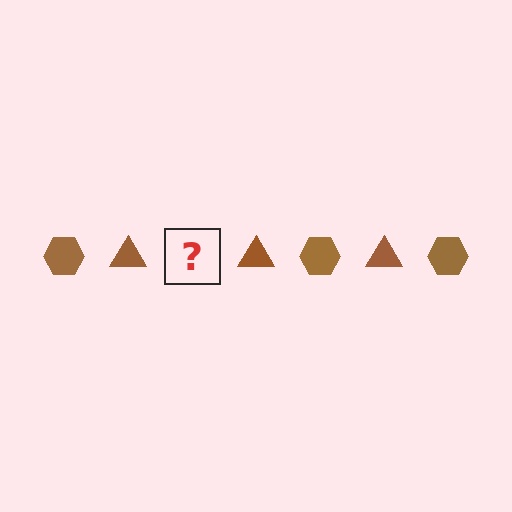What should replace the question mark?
The question mark should be replaced with a brown hexagon.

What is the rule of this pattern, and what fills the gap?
The rule is that the pattern cycles through hexagon, triangle shapes in brown. The gap should be filled with a brown hexagon.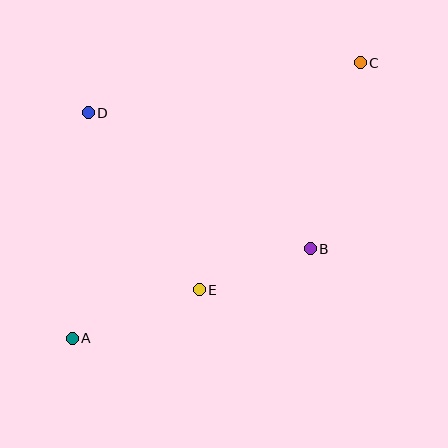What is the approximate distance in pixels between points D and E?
The distance between D and E is approximately 209 pixels.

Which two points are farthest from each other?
Points A and C are farthest from each other.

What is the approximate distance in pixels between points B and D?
The distance between B and D is approximately 260 pixels.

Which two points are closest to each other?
Points B and E are closest to each other.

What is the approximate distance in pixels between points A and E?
The distance between A and E is approximately 136 pixels.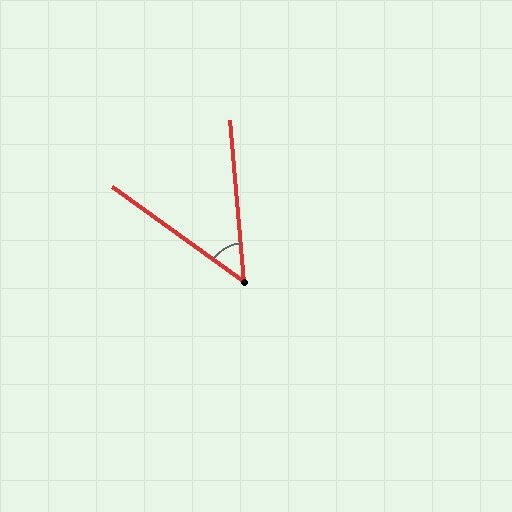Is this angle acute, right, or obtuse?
It is acute.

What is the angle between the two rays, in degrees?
Approximately 49 degrees.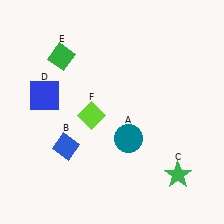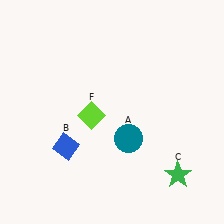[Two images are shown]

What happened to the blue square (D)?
The blue square (D) was removed in Image 2. It was in the top-left area of Image 1.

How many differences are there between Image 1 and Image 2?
There are 2 differences between the two images.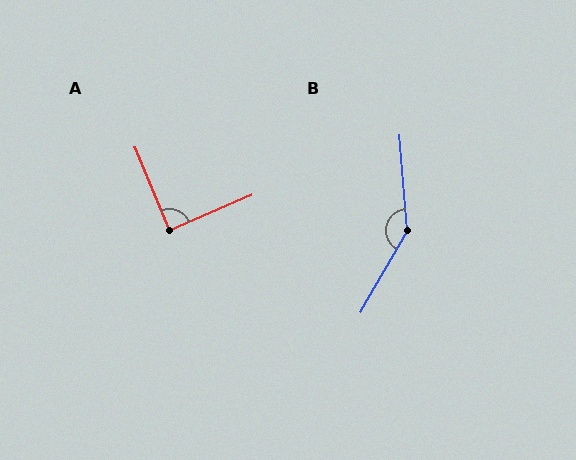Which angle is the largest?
B, at approximately 145 degrees.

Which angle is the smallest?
A, at approximately 89 degrees.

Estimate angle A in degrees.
Approximately 89 degrees.